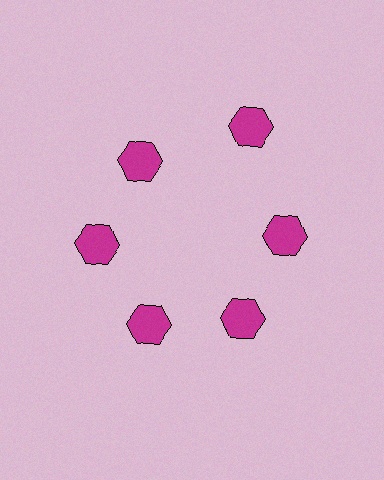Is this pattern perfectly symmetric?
No. The 6 magenta hexagons are arranged in a ring, but one element near the 1 o'clock position is pushed outward from the center, breaking the 6-fold rotational symmetry.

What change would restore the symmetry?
The symmetry would be restored by moving it inward, back onto the ring so that all 6 hexagons sit at equal angles and equal distance from the center.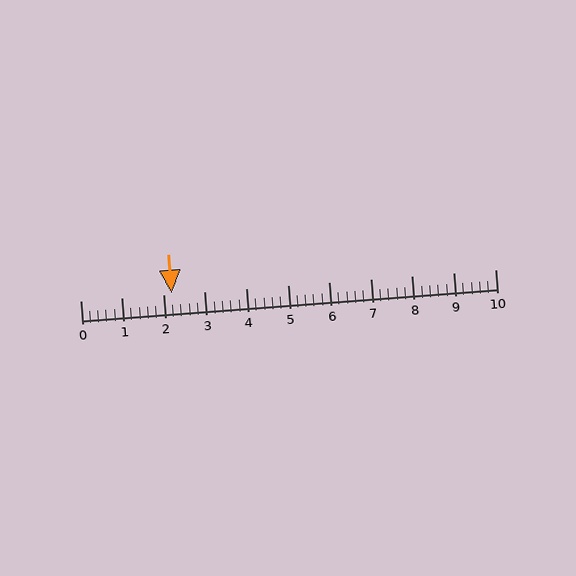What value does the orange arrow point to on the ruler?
The orange arrow points to approximately 2.2.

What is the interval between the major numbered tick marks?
The major tick marks are spaced 1 units apart.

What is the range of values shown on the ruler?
The ruler shows values from 0 to 10.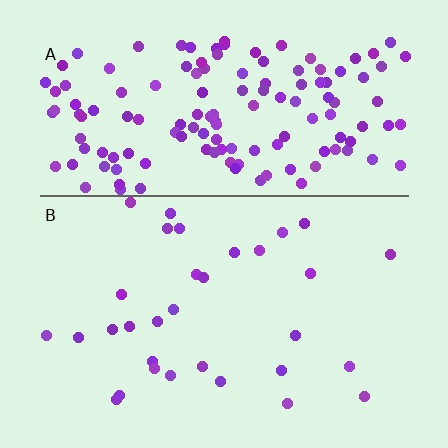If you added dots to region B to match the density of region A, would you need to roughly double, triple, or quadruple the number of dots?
Approximately quadruple.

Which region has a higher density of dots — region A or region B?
A (the top).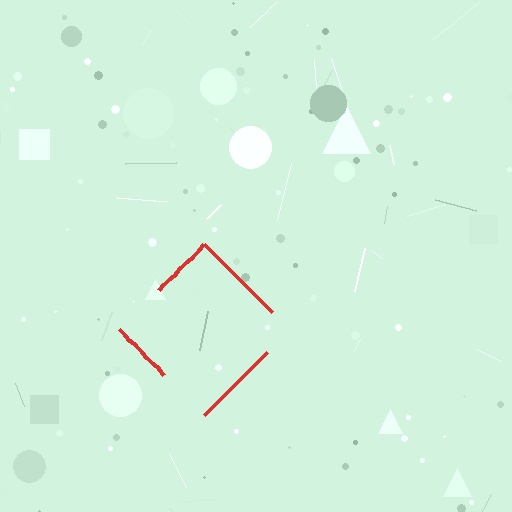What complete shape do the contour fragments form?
The contour fragments form a diamond.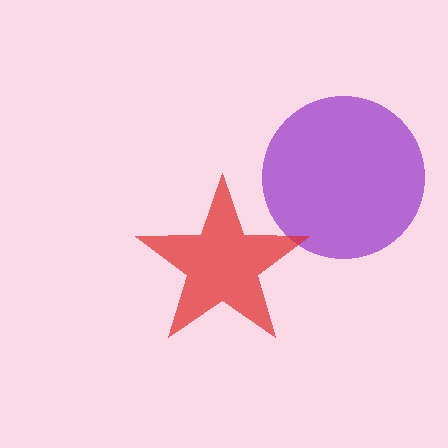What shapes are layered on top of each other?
The layered shapes are: a purple circle, a red star.